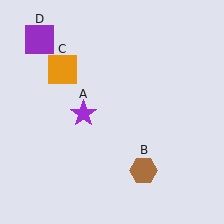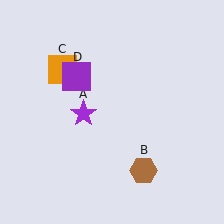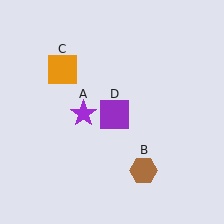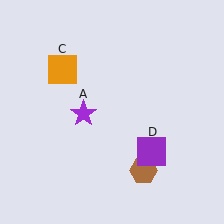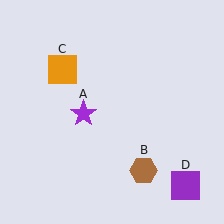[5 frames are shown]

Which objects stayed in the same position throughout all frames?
Purple star (object A) and brown hexagon (object B) and orange square (object C) remained stationary.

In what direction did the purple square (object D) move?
The purple square (object D) moved down and to the right.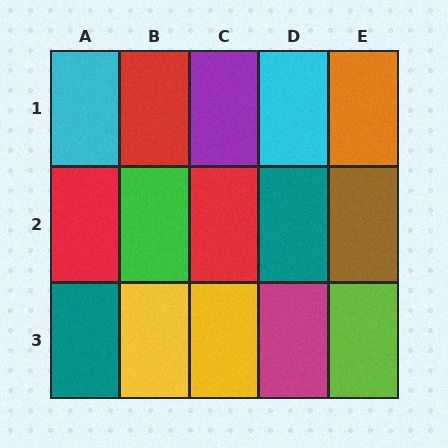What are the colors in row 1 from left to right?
Cyan, red, purple, cyan, orange.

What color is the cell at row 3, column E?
Lime.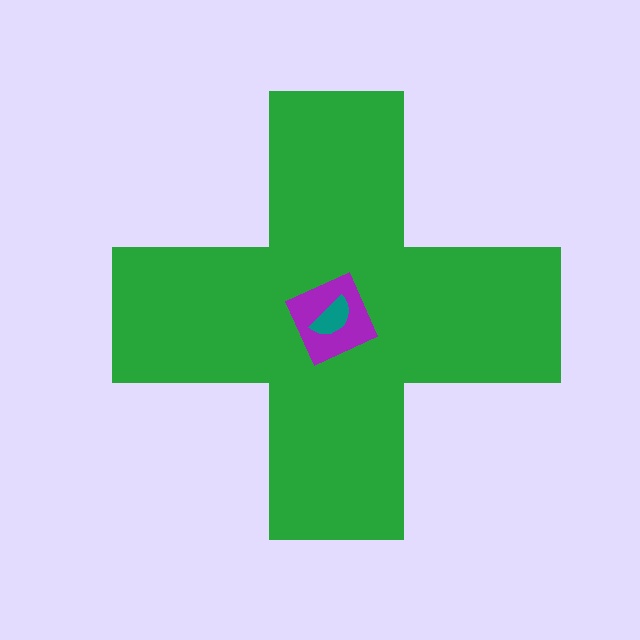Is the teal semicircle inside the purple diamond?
Yes.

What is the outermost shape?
The green cross.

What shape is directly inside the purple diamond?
The teal semicircle.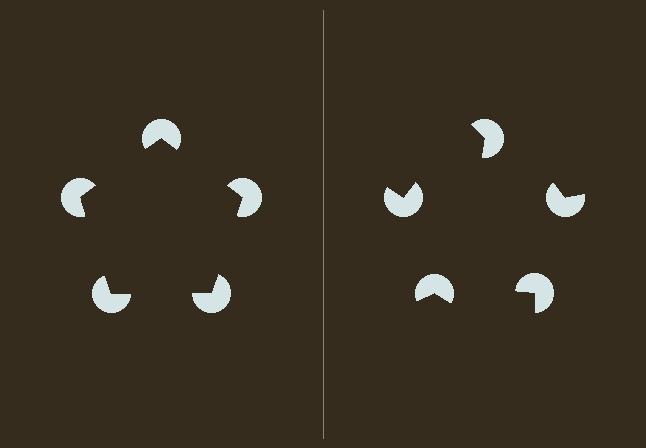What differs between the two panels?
The pac-man discs are positioned identically on both sides; only the wedge orientations differ. On the left they align to a pentagon; on the right they are misaligned.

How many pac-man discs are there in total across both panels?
10 — 5 on each side.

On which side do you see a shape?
An illusory pentagon appears on the left side. On the right side the wedge cuts are rotated, so no coherent shape forms.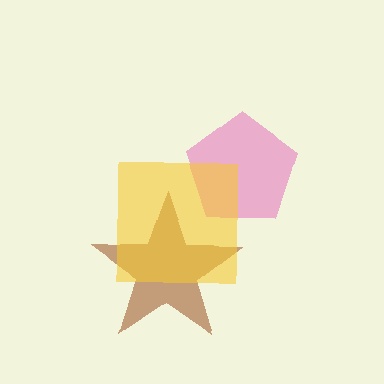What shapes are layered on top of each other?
The layered shapes are: a brown star, a pink pentagon, a yellow square.